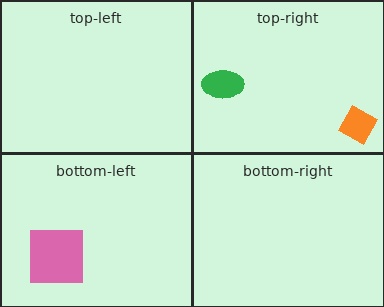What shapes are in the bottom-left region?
The pink square.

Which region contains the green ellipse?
The top-right region.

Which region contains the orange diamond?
The top-right region.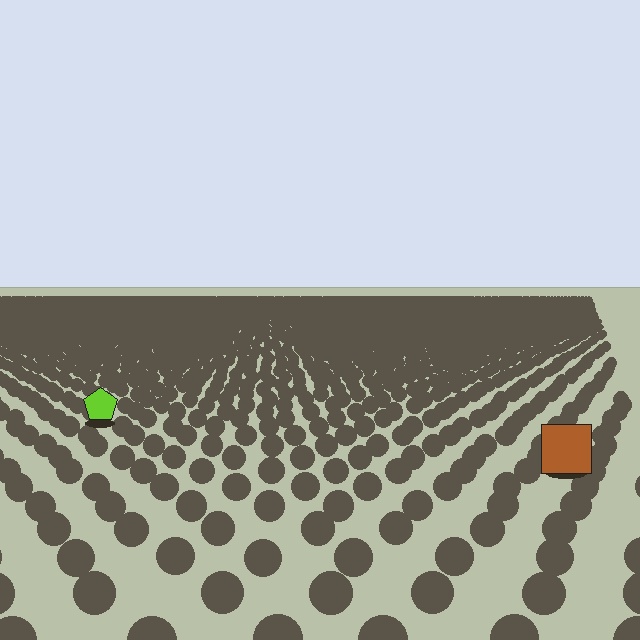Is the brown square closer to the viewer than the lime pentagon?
Yes. The brown square is closer — you can tell from the texture gradient: the ground texture is coarser near it.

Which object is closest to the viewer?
The brown square is closest. The texture marks near it are larger and more spread out.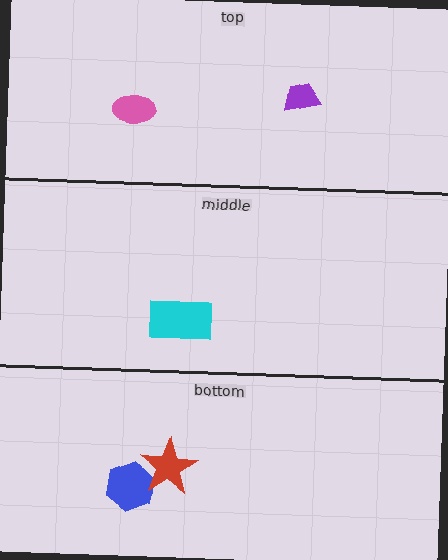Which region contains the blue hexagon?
The bottom region.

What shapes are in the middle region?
The cyan rectangle.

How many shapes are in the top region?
2.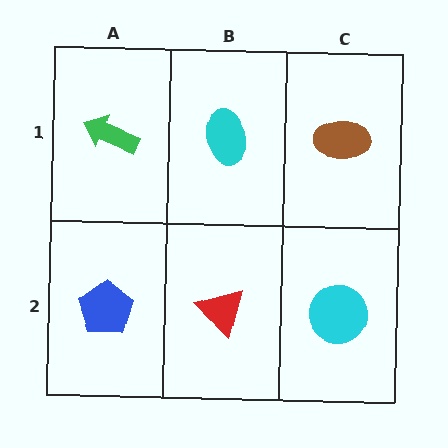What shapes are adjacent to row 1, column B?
A red triangle (row 2, column B), a green arrow (row 1, column A), a brown ellipse (row 1, column C).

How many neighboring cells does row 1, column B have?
3.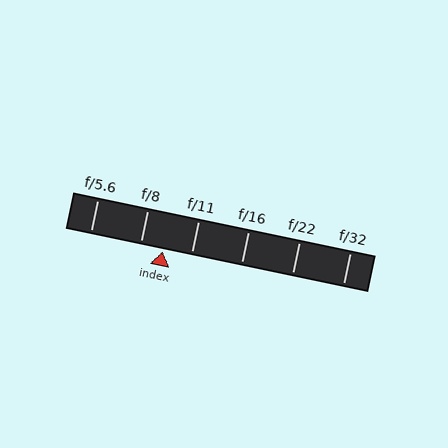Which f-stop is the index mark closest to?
The index mark is closest to f/8.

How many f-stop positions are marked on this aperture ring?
There are 6 f-stop positions marked.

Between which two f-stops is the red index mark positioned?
The index mark is between f/8 and f/11.